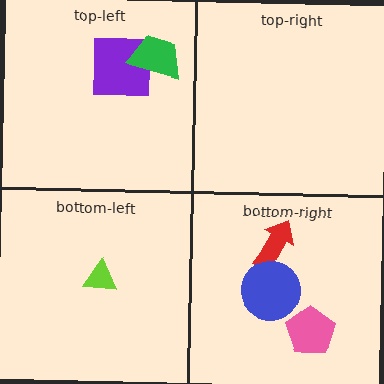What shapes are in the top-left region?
The purple square, the green trapezoid.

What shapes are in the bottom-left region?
The lime triangle.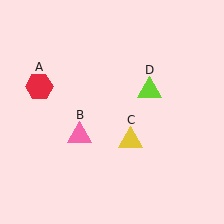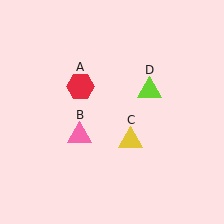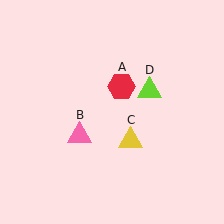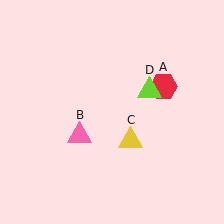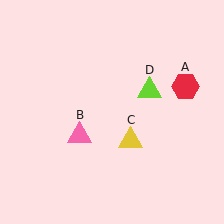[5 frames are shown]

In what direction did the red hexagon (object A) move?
The red hexagon (object A) moved right.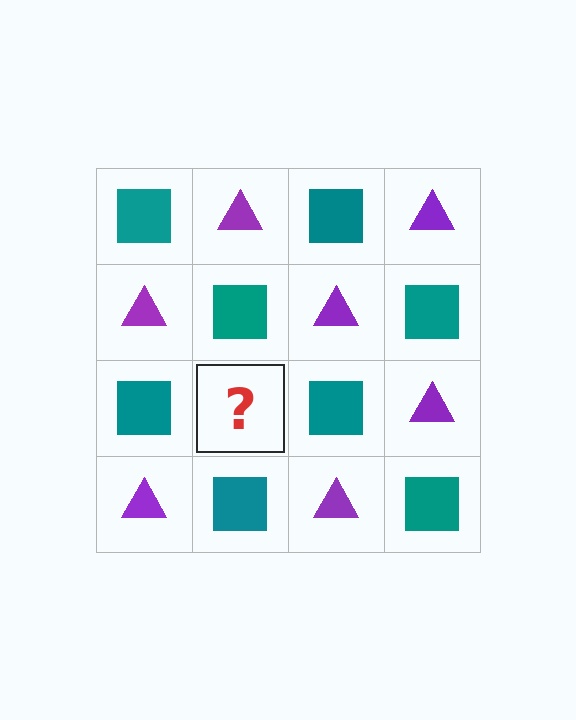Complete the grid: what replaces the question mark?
The question mark should be replaced with a purple triangle.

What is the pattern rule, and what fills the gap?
The rule is that it alternates teal square and purple triangle in a checkerboard pattern. The gap should be filled with a purple triangle.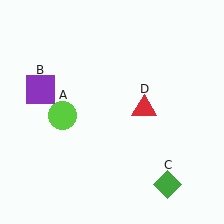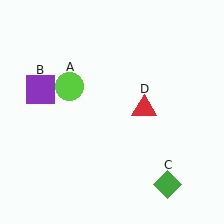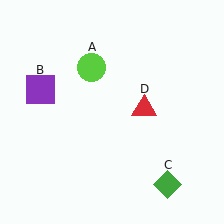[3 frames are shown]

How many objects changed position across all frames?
1 object changed position: lime circle (object A).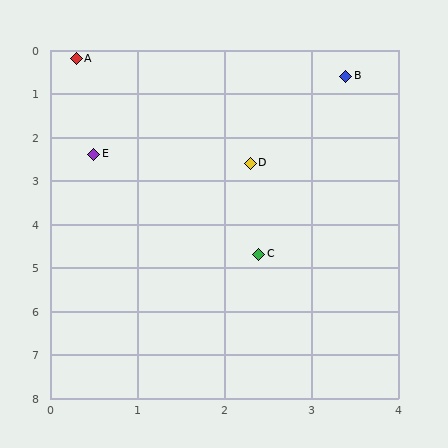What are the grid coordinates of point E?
Point E is at approximately (0.5, 2.4).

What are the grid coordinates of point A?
Point A is at approximately (0.3, 0.2).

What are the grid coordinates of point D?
Point D is at approximately (2.3, 2.6).